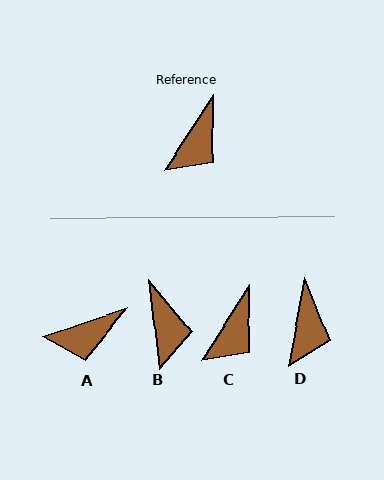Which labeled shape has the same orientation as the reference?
C.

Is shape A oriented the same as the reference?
No, it is off by about 39 degrees.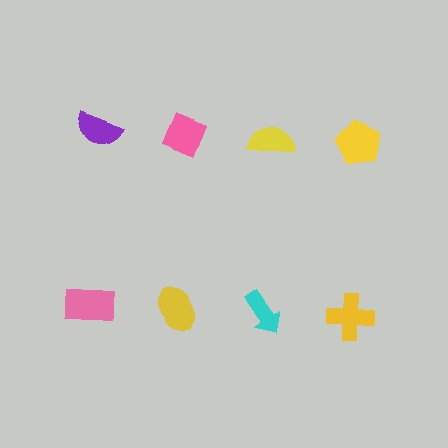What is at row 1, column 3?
A yellow semicircle.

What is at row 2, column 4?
A yellow cross.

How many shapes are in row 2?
4 shapes.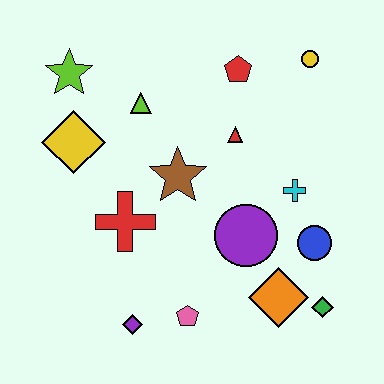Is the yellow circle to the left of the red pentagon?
No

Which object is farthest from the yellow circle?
The purple diamond is farthest from the yellow circle.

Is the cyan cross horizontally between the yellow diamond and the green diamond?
Yes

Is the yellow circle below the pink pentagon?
No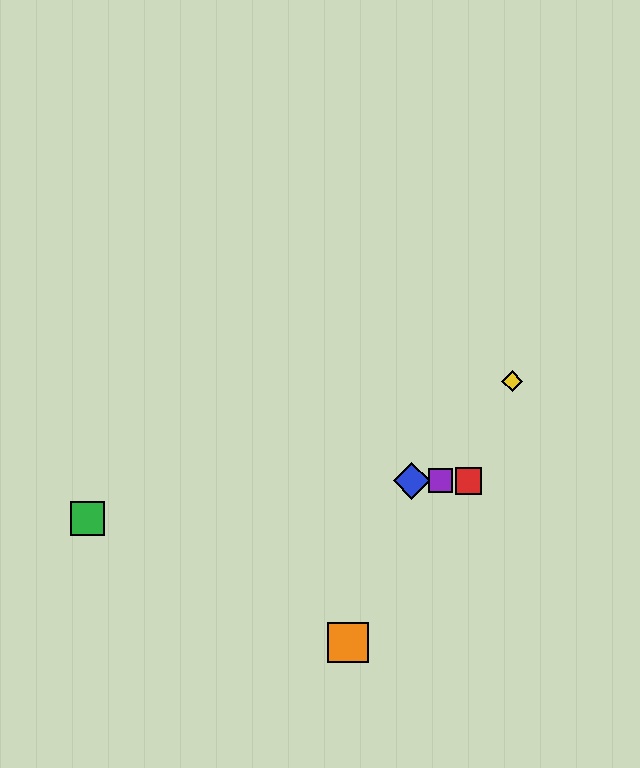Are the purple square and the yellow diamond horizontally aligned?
No, the purple square is at y≈481 and the yellow diamond is at y≈381.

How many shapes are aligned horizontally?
3 shapes (the red square, the blue diamond, the purple square) are aligned horizontally.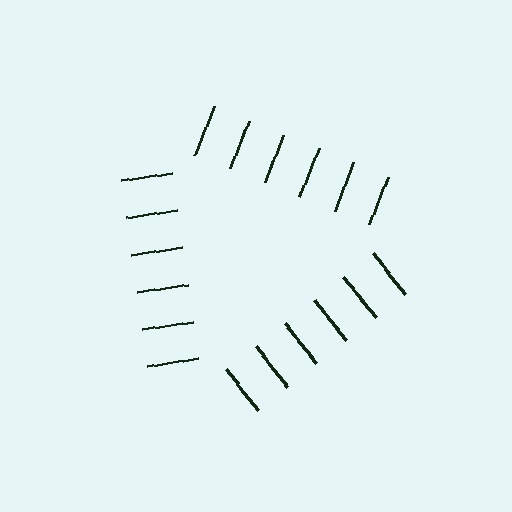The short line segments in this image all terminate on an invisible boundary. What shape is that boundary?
An illusory triangle — the line segments terminate on its edges but no continuous stroke is drawn.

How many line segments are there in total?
18 — 6 along each of the 3 edges.